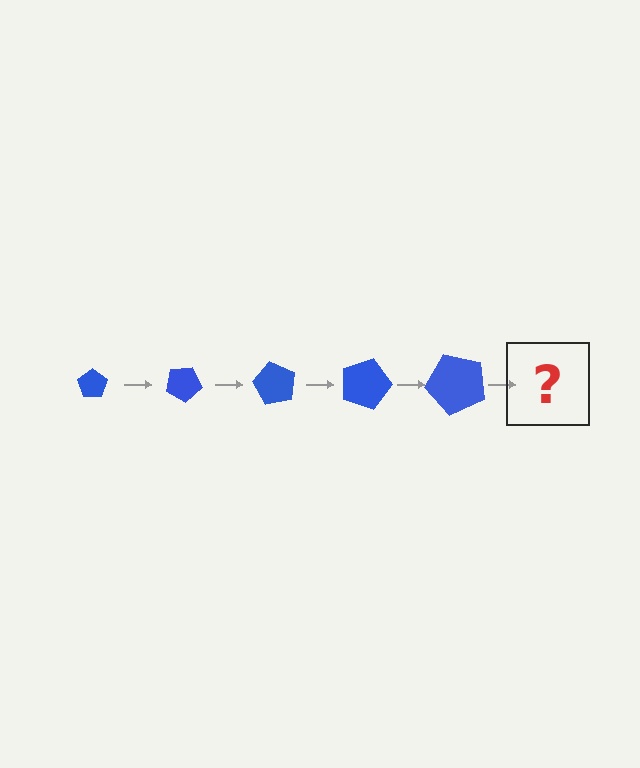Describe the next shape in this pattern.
It should be a pentagon, larger than the previous one and rotated 150 degrees from the start.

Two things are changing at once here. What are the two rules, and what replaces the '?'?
The two rules are that the pentagon grows larger each step and it rotates 30 degrees each step. The '?' should be a pentagon, larger than the previous one and rotated 150 degrees from the start.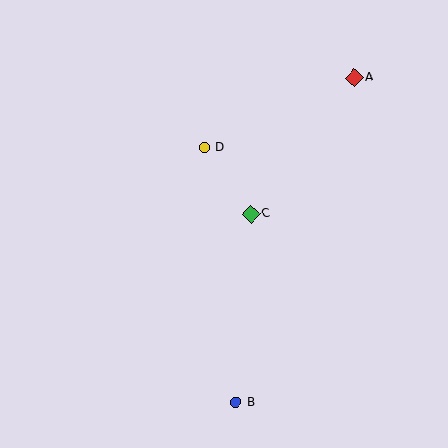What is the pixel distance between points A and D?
The distance between A and D is 165 pixels.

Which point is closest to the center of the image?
Point C at (251, 214) is closest to the center.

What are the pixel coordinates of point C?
Point C is at (251, 214).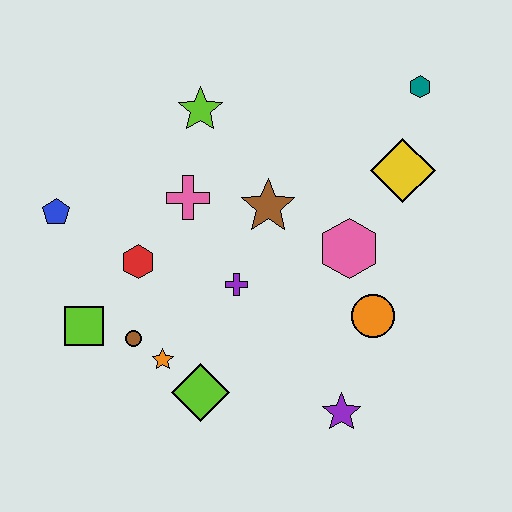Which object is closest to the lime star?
The pink cross is closest to the lime star.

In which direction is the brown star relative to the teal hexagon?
The brown star is to the left of the teal hexagon.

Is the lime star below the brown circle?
No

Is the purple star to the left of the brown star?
No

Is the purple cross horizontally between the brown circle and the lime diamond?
No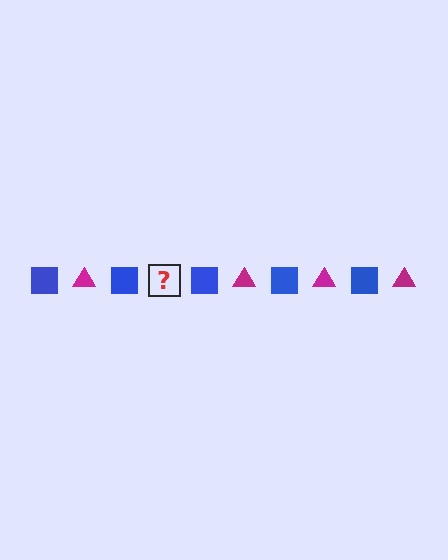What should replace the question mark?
The question mark should be replaced with a magenta triangle.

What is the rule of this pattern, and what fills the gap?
The rule is that the pattern alternates between blue square and magenta triangle. The gap should be filled with a magenta triangle.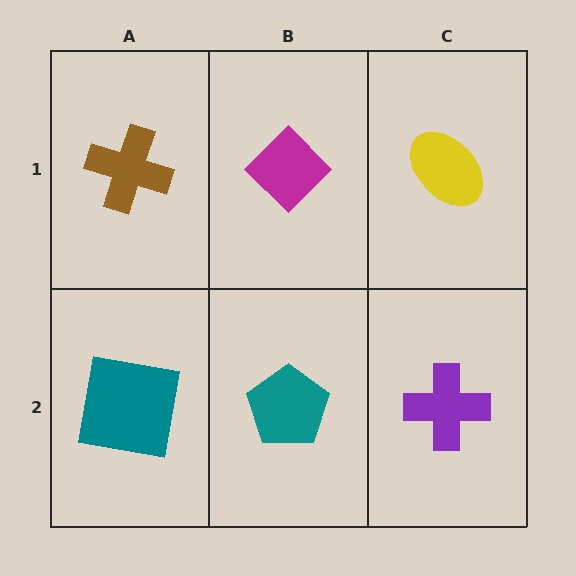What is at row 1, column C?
A yellow ellipse.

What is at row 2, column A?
A teal square.